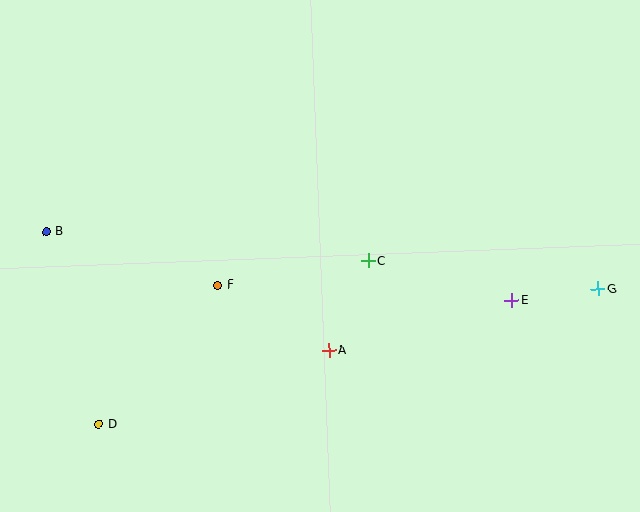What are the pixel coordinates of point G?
Point G is at (598, 289).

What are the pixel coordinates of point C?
Point C is at (368, 261).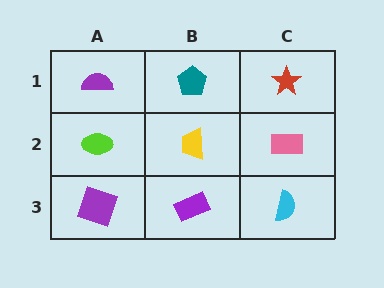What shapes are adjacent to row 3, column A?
A lime ellipse (row 2, column A), a purple rectangle (row 3, column B).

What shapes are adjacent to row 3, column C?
A pink rectangle (row 2, column C), a purple rectangle (row 3, column B).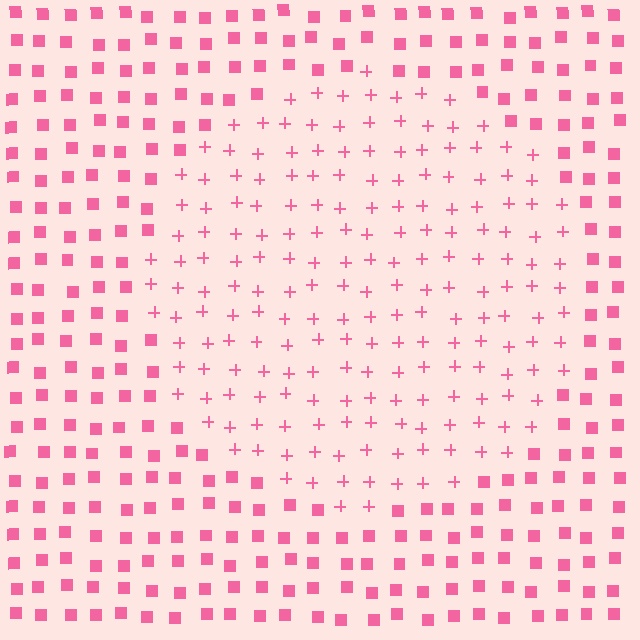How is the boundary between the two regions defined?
The boundary is defined by a change in element shape: plus signs inside vs. squares outside. All elements share the same color and spacing.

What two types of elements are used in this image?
The image uses plus signs inside the circle region and squares outside it.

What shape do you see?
I see a circle.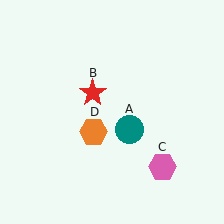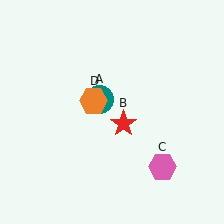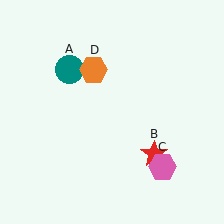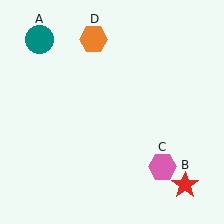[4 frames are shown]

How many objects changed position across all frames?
3 objects changed position: teal circle (object A), red star (object B), orange hexagon (object D).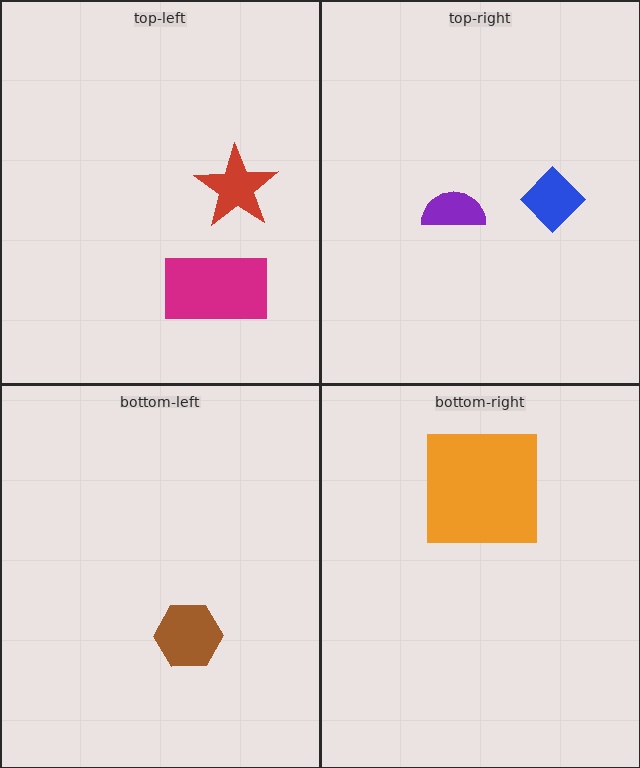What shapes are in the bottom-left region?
The brown hexagon.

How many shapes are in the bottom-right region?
1.